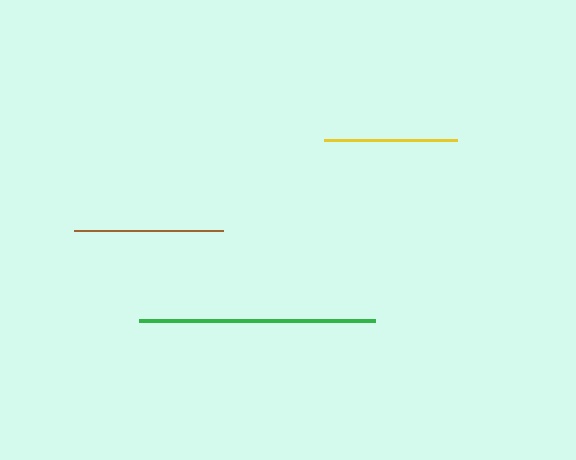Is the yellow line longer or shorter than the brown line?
The brown line is longer than the yellow line.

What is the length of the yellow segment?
The yellow segment is approximately 133 pixels long.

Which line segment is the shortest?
The yellow line is the shortest at approximately 133 pixels.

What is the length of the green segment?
The green segment is approximately 237 pixels long.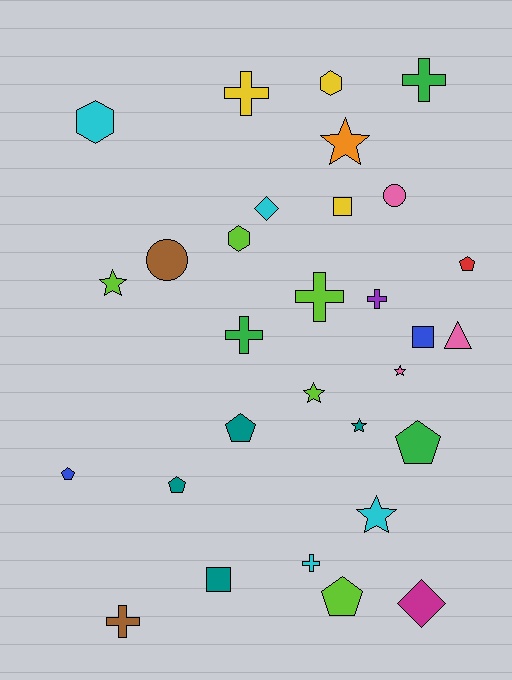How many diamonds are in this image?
There are 2 diamonds.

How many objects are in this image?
There are 30 objects.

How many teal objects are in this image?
There are 4 teal objects.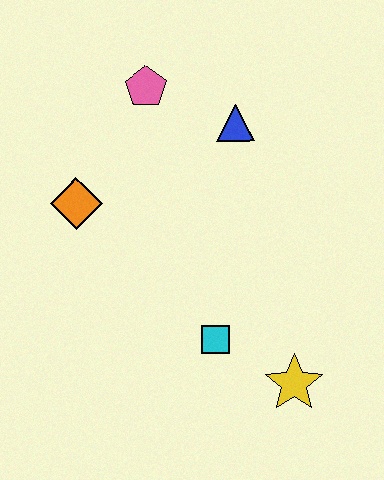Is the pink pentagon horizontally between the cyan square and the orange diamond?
Yes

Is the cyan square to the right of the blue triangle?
No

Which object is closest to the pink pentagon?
The blue triangle is closest to the pink pentagon.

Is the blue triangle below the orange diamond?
No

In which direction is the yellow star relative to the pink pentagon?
The yellow star is below the pink pentagon.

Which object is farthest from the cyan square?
The pink pentagon is farthest from the cyan square.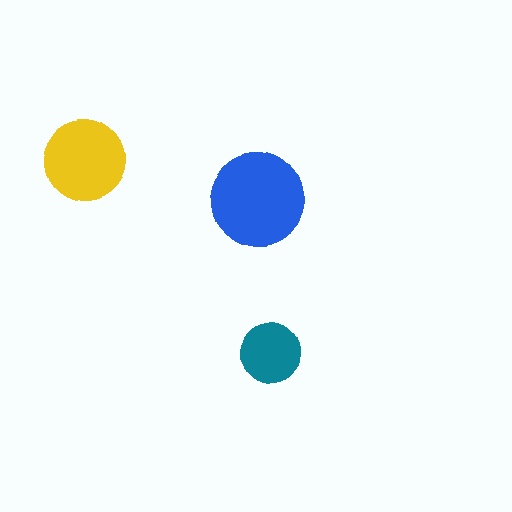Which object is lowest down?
The teal circle is bottommost.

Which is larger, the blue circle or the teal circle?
The blue one.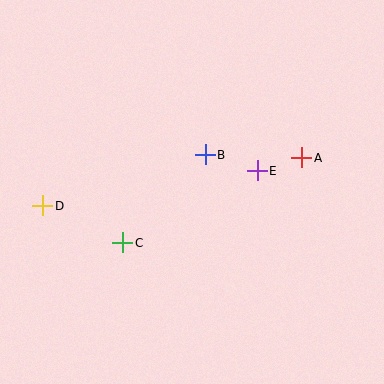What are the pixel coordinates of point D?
Point D is at (43, 206).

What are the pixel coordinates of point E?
Point E is at (257, 171).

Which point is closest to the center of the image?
Point B at (205, 155) is closest to the center.